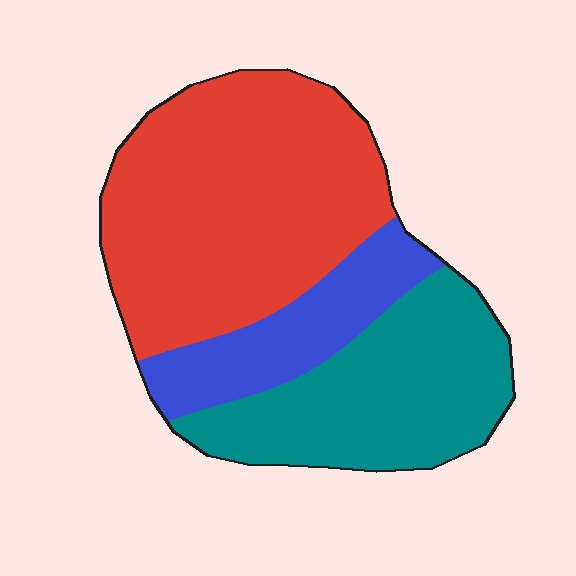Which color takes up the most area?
Red, at roughly 50%.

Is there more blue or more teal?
Teal.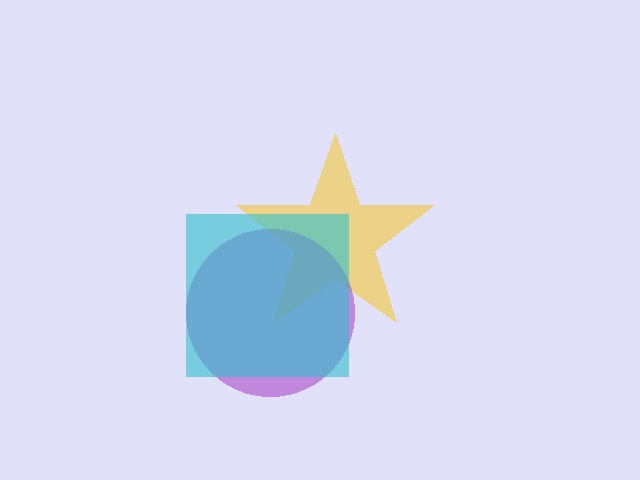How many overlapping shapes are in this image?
There are 3 overlapping shapes in the image.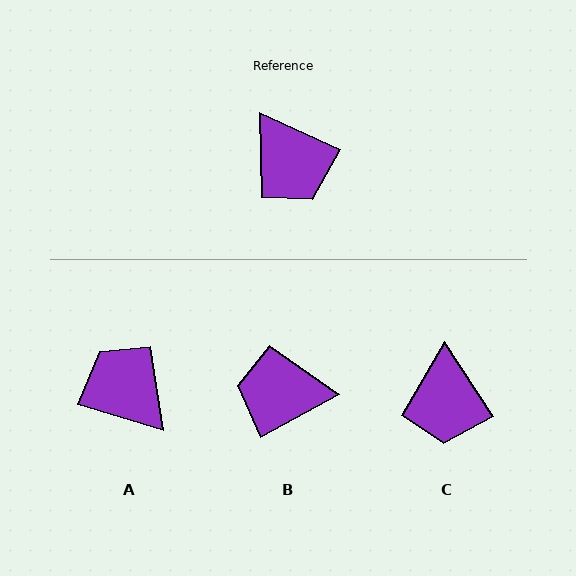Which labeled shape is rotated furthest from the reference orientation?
A, about 173 degrees away.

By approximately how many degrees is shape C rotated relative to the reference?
Approximately 32 degrees clockwise.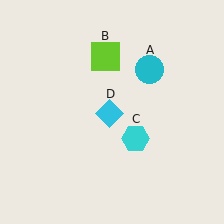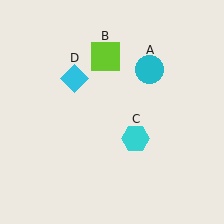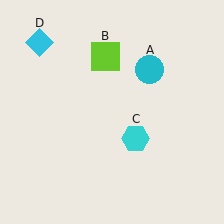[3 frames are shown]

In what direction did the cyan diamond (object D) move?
The cyan diamond (object D) moved up and to the left.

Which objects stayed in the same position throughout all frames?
Cyan circle (object A) and lime square (object B) and cyan hexagon (object C) remained stationary.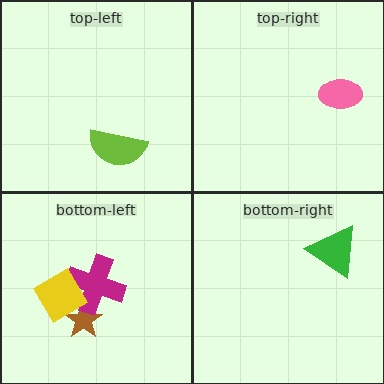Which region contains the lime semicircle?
The top-left region.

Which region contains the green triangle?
The bottom-right region.